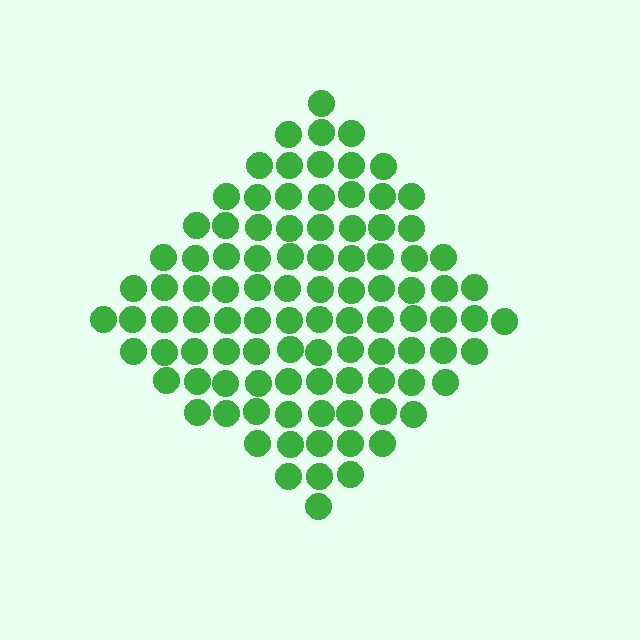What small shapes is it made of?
It is made of small circles.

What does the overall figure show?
The overall figure shows a diamond.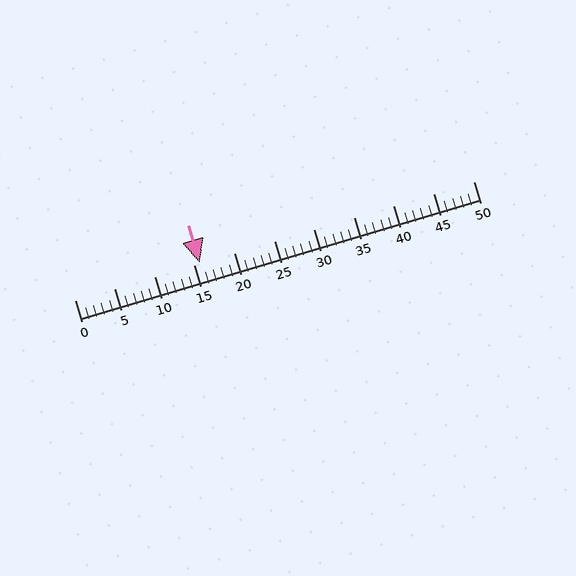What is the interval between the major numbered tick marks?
The major tick marks are spaced 5 units apart.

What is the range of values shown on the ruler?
The ruler shows values from 0 to 50.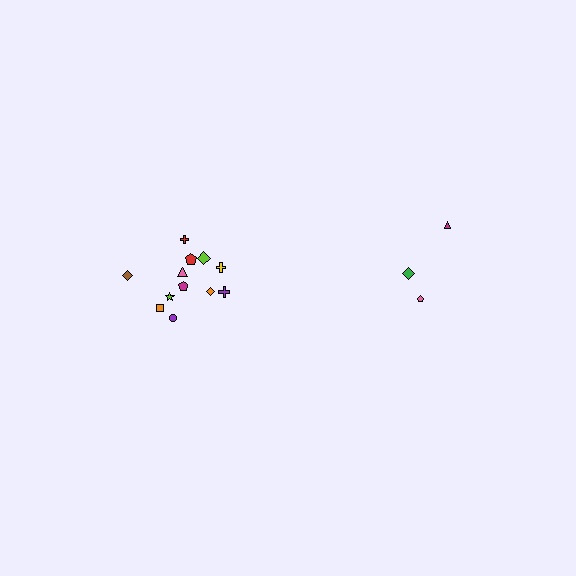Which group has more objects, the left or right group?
The left group.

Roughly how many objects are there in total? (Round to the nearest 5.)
Roughly 15 objects in total.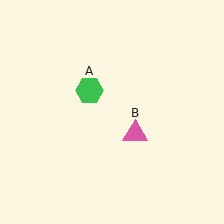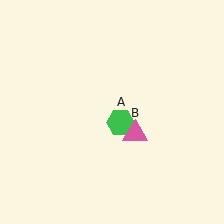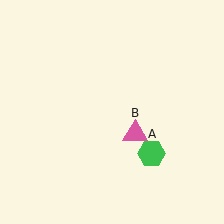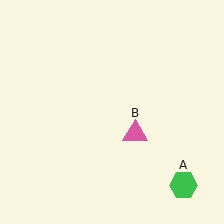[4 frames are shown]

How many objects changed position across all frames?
1 object changed position: green hexagon (object A).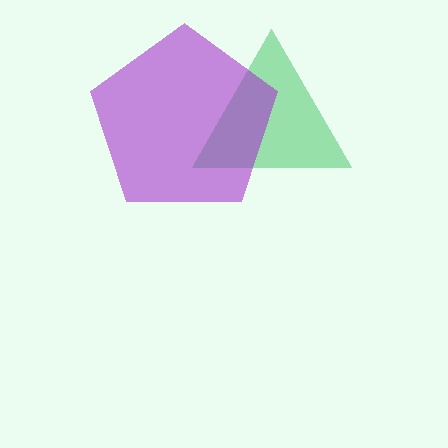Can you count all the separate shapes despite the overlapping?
Yes, there are 2 separate shapes.